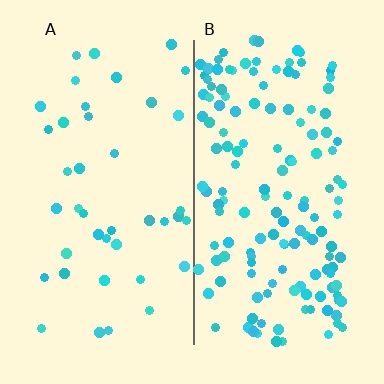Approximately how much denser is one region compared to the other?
Approximately 3.6× — region B over region A.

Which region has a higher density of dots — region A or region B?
B (the right).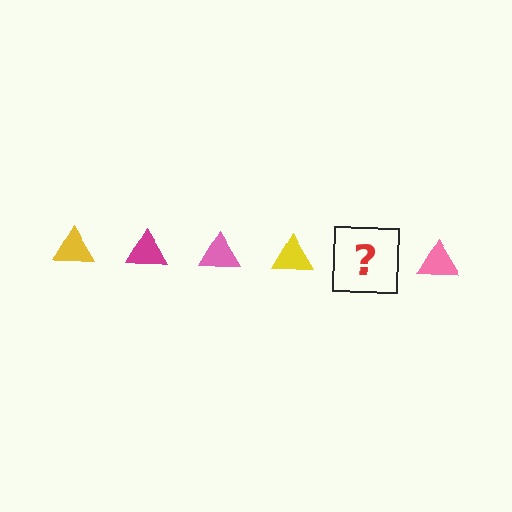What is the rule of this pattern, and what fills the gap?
The rule is that the pattern cycles through yellow, magenta, pink triangles. The gap should be filled with a magenta triangle.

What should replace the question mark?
The question mark should be replaced with a magenta triangle.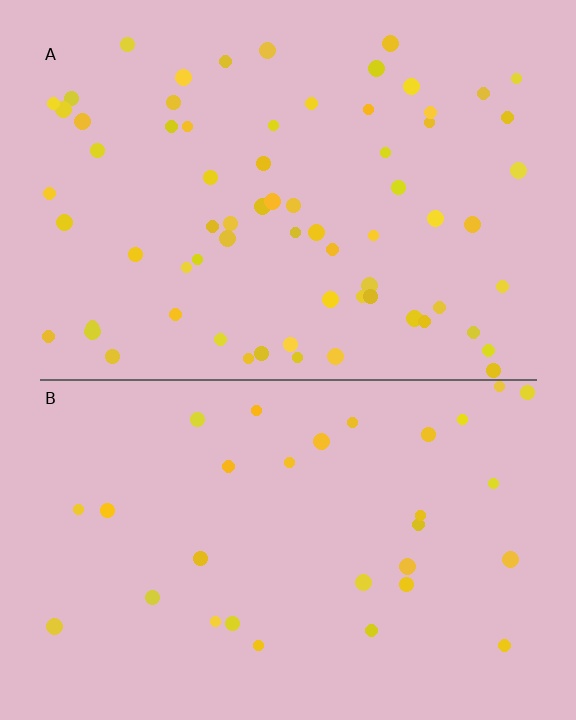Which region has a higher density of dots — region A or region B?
A (the top).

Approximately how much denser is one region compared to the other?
Approximately 2.2× — region A over region B.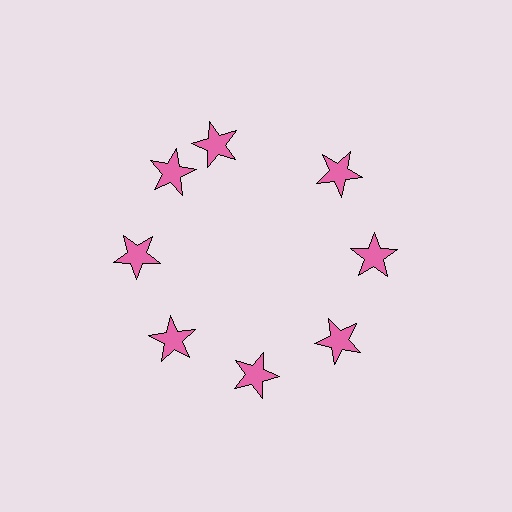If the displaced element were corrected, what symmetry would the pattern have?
It would have 8-fold rotational symmetry — the pattern would map onto itself every 45 degrees.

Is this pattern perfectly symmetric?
No. The 8 pink stars are arranged in a ring, but one element near the 12 o'clock position is rotated out of alignment along the ring, breaking the 8-fold rotational symmetry.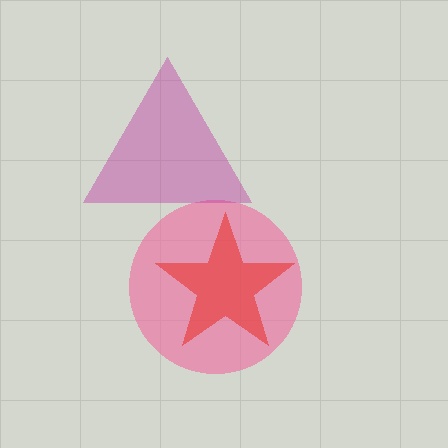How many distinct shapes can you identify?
There are 3 distinct shapes: a pink circle, a red star, a magenta triangle.